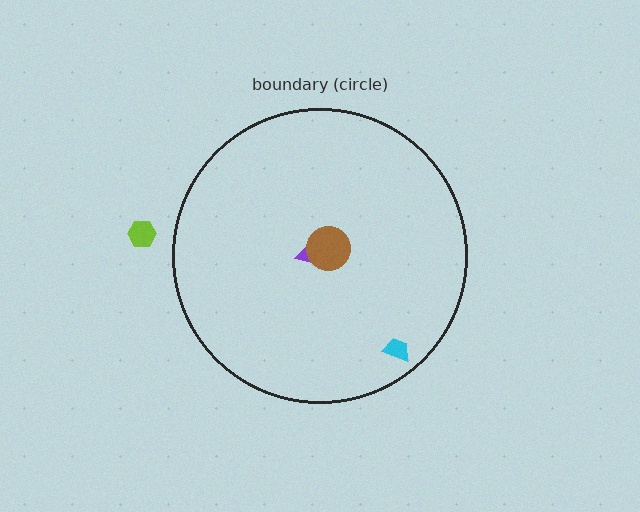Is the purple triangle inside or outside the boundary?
Inside.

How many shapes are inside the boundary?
3 inside, 1 outside.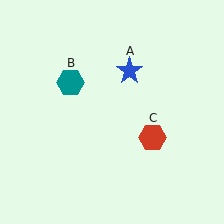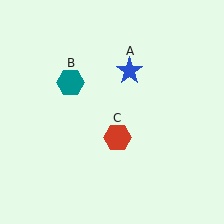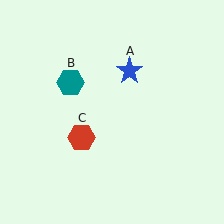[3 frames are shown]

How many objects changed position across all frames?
1 object changed position: red hexagon (object C).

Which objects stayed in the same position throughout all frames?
Blue star (object A) and teal hexagon (object B) remained stationary.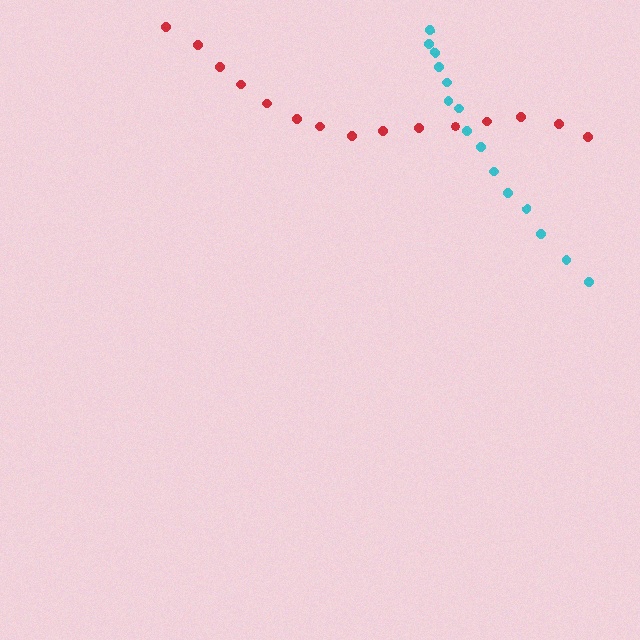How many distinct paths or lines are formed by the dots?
There are 2 distinct paths.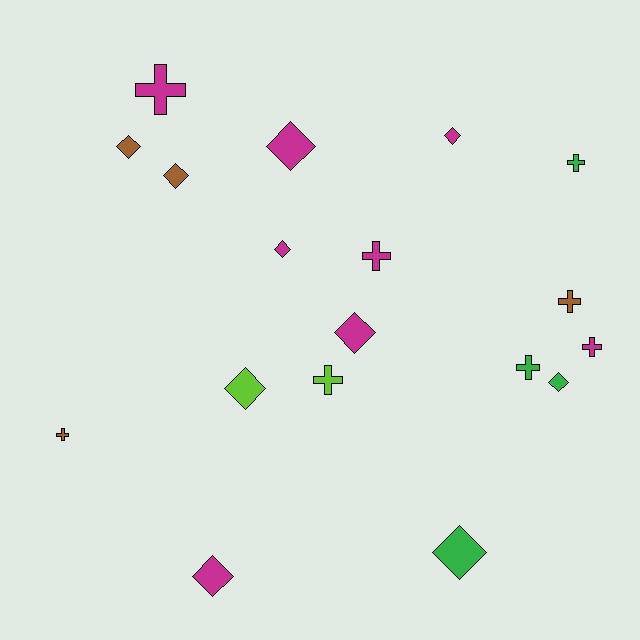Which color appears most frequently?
Magenta, with 8 objects.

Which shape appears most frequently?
Diamond, with 10 objects.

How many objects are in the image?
There are 18 objects.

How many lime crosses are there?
There is 1 lime cross.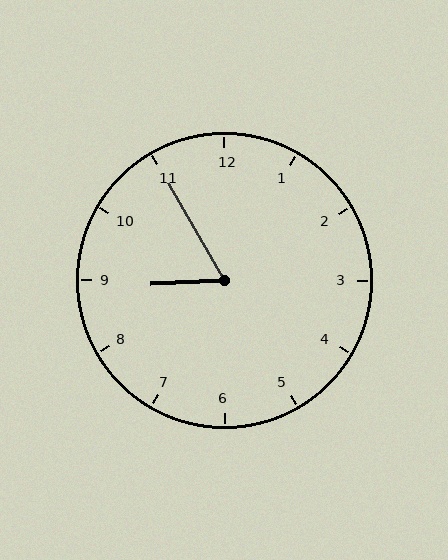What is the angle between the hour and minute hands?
Approximately 62 degrees.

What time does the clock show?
8:55.